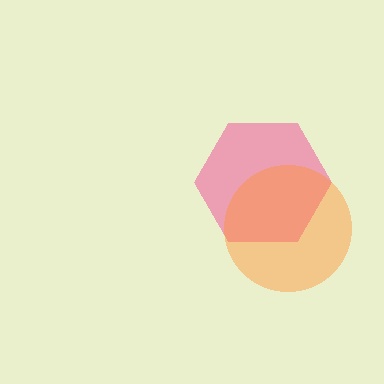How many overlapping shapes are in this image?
There are 2 overlapping shapes in the image.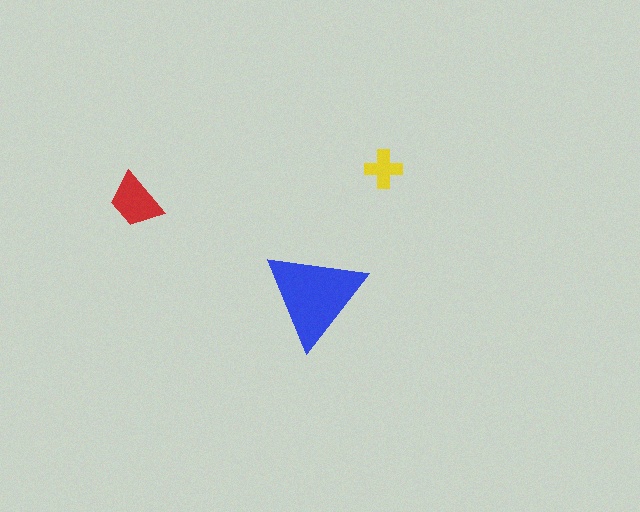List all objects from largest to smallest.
The blue triangle, the red trapezoid, the yellow cross.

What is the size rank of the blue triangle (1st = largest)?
1st.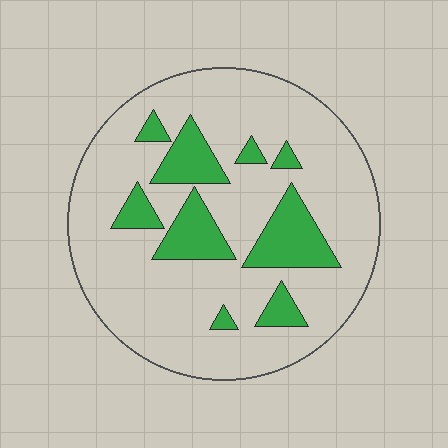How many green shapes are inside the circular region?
9.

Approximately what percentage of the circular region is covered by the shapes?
Approximately 20%.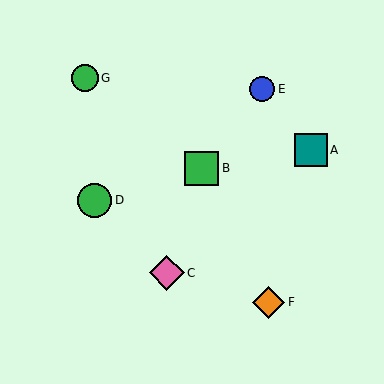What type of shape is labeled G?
Shape G is a green circle.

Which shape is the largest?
The pink diamond (labeled C) is the largest.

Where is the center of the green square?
The center of the green square is at (202, 168).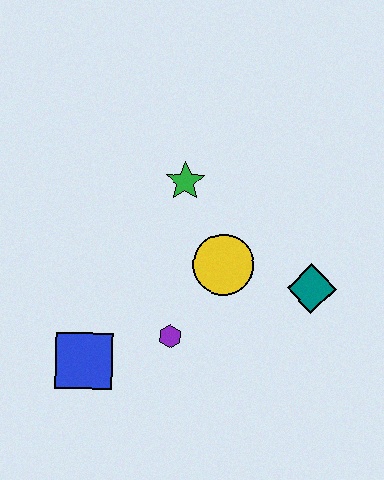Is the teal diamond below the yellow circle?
Yes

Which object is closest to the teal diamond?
The yellow circle is closest to the teal diamond.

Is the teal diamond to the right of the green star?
Yes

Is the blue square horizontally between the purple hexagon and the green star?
No